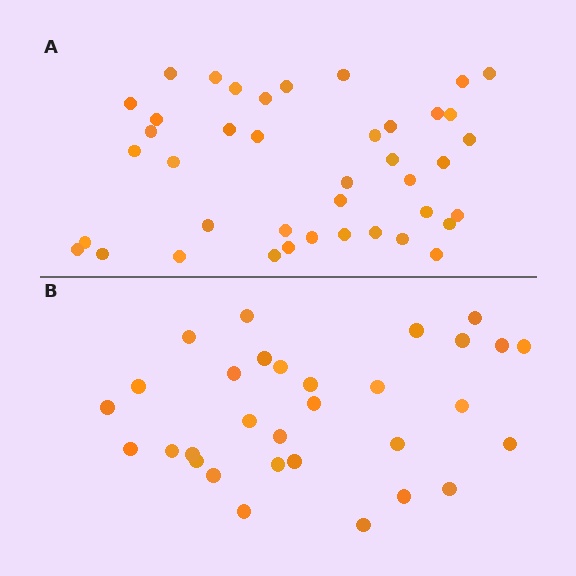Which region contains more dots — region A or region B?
Region A (the top region) has more dots.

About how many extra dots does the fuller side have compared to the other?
Region A has roughly 10 or so more dots than region B.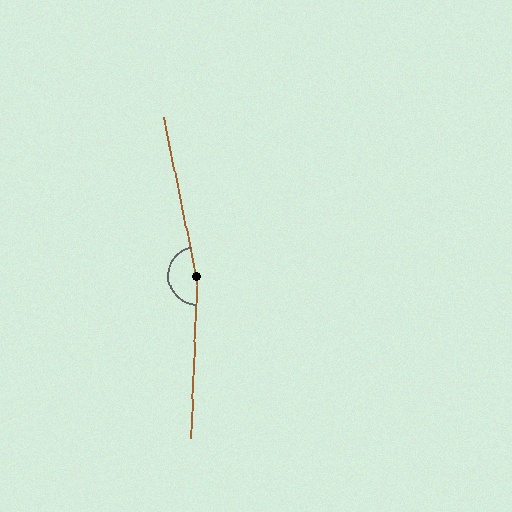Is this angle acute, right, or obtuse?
It is obtuse.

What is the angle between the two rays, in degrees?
Approximately 166 degrees.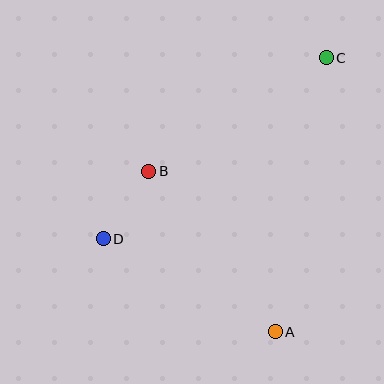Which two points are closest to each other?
Points B and D are closest to each other.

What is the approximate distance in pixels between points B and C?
The distance between B and C is approximately 210 pixels.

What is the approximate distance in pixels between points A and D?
The distance between A and D is approximately 196 pixels.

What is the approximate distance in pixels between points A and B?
The distance between A and B is approximately 204 pixels.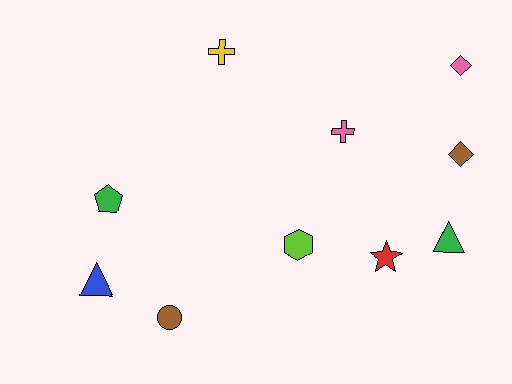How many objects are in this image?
There are 10 objects.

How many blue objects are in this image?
There is 1 blue object.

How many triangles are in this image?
There are 2 triangles.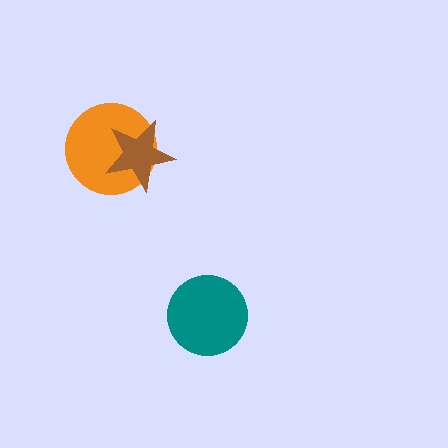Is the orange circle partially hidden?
Yes, it is partially covered by another shape.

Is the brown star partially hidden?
No, no other shape covers it.